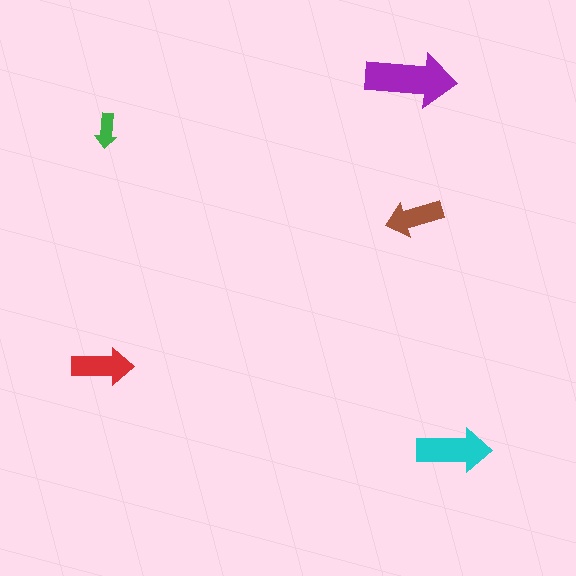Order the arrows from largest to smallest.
the purple one, the cyan one, the red one, the brown one, the green one.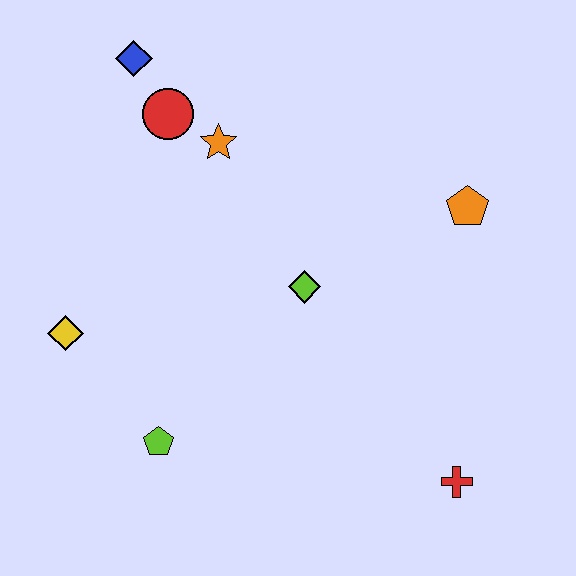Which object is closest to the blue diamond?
The red circle is closest to the blue diamond.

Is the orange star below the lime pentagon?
No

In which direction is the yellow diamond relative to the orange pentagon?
The yellow diamond is to the left of the orange pentagon.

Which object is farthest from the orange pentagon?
The yellow diamond is farthest from the orange pentagon.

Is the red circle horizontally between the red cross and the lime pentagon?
Yes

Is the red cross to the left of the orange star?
No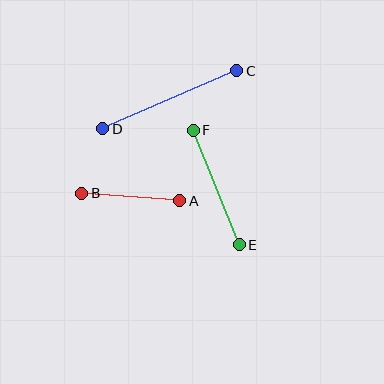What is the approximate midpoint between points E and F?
The midpoint is at approximately (216, 188) pixels.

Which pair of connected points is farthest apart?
Points C and D are farthest apart.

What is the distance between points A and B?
The distance is approximately 98 pixels.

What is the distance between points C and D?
The distance is approximately 146 pixels.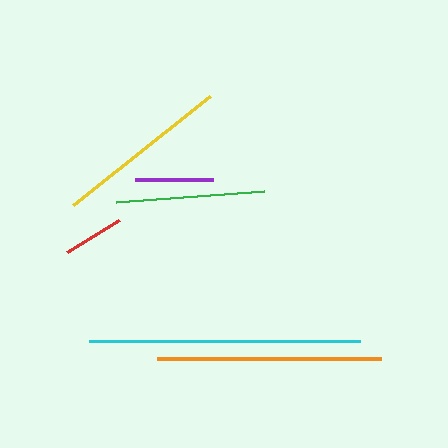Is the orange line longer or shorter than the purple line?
The orange line is longer than the purple line.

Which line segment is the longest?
The cyan line is the longest at approximately 271 pixels.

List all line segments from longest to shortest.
From longest to shortest: cyan, orange, yellow, green, purple, red.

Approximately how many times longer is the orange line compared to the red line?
The orange line is approximately 3.7 times the length of the red line.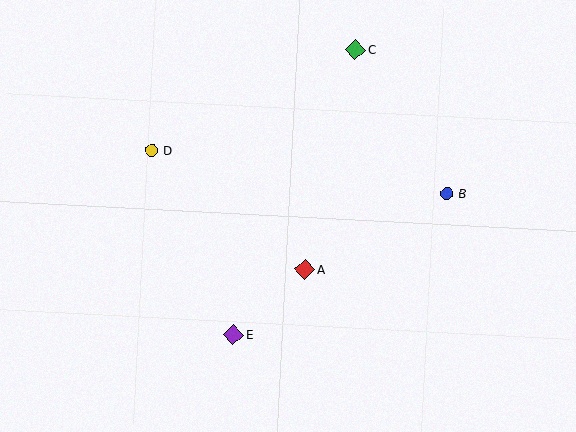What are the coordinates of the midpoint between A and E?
The midpoint between A and E is at (269, 302).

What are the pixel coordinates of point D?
Point D is at (151, 150).